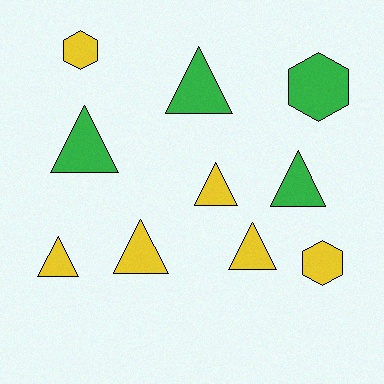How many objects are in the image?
There are 10 objects.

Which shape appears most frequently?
Triangle, with 7 objects.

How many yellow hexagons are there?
There are 2 yellow hexagons.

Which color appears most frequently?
Yellow, with 6 objects.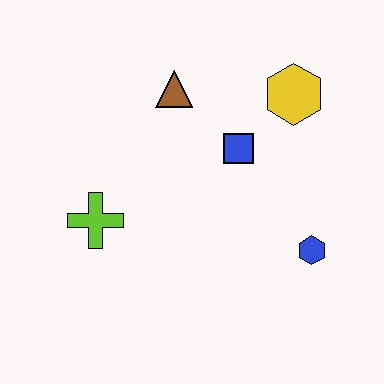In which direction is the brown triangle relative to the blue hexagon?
The brown triangle is above the blue hexagon.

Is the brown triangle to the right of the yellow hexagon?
No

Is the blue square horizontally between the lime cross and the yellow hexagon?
Yes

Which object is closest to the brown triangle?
The blue square is closest to the brown triangle.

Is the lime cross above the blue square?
No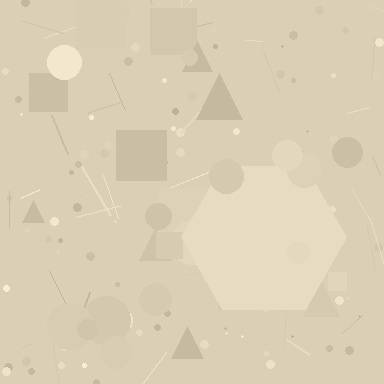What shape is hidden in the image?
A hexagon is hidden in the image.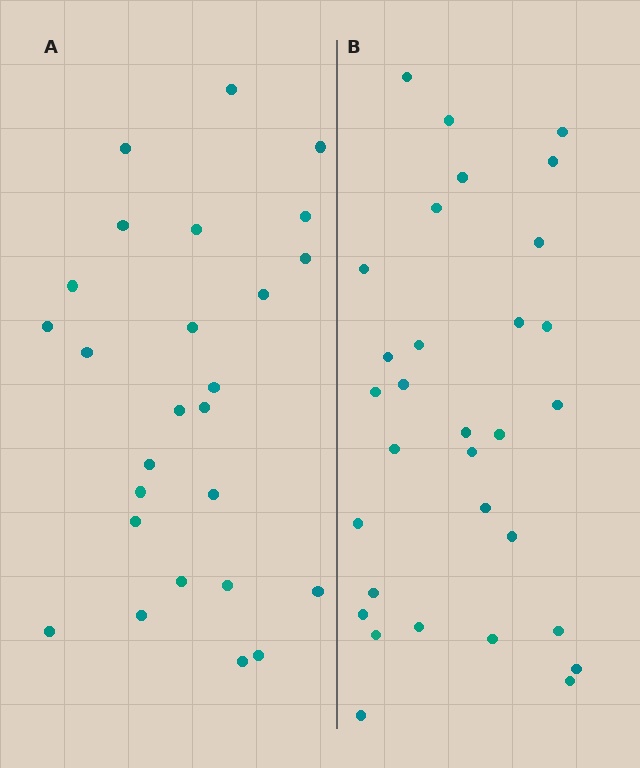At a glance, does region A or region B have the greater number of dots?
Region B (the right region) has more dots.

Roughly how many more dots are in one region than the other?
Region B has about 5 more dots than region A.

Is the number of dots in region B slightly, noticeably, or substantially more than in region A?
Region B has only slightly more — the two regions are fairly close. The ratio is roughly 1.2 to 1.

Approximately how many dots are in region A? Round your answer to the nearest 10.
About 30 dots. (The exact count is 26, which rounds to 30.)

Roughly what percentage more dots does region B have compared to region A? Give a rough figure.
About 20% more.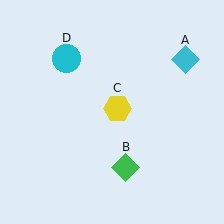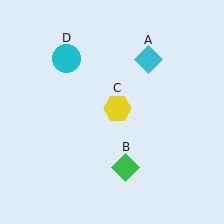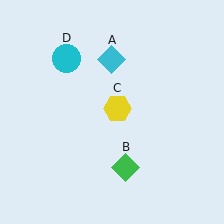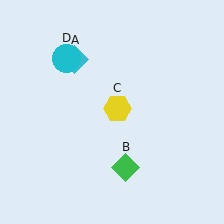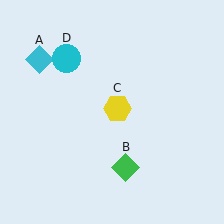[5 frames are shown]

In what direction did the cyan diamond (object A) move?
The cyan diamond (object A) moved left.